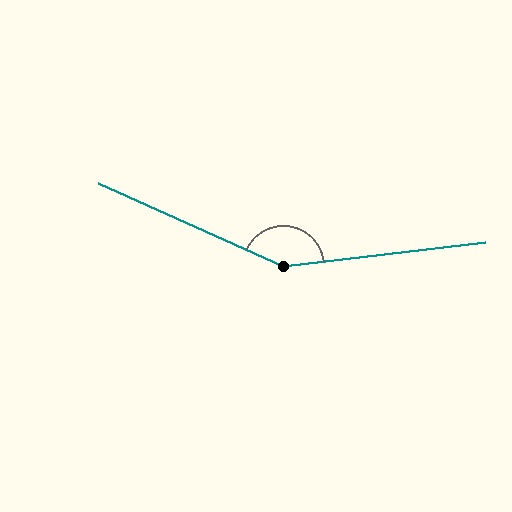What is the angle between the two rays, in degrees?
Approximately 149 degrees.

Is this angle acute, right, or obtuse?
It is obtuse.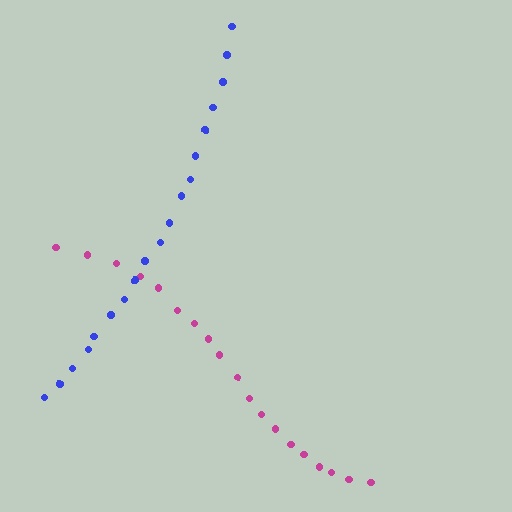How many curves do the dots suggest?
There are 2 distinct paths.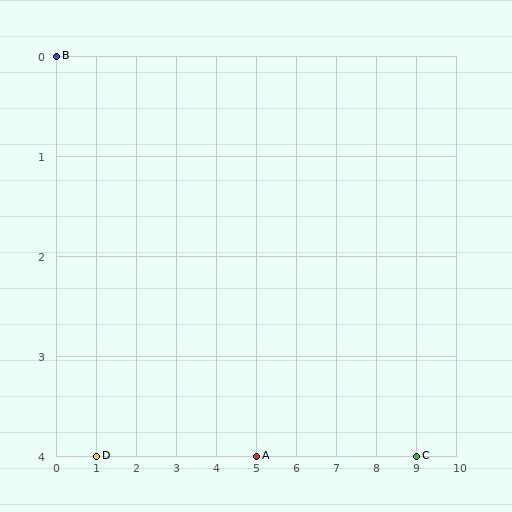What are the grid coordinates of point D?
Point D is at grid coordinates (1, 4).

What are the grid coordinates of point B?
Point B is at grid coordinates (0, 0).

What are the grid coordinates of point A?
Point A is at grid coordinates (5, 4).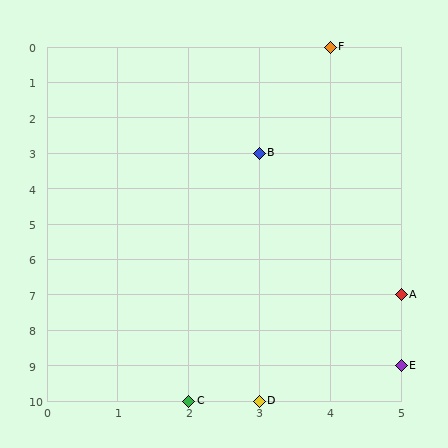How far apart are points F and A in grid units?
Points F and A are 1 column and 7 rows apart (about 7.1 grid units diagonally).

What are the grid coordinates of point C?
Point C is at grid coordinates (2, 10).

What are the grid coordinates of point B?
Point B is at grid coordinates (3, 3).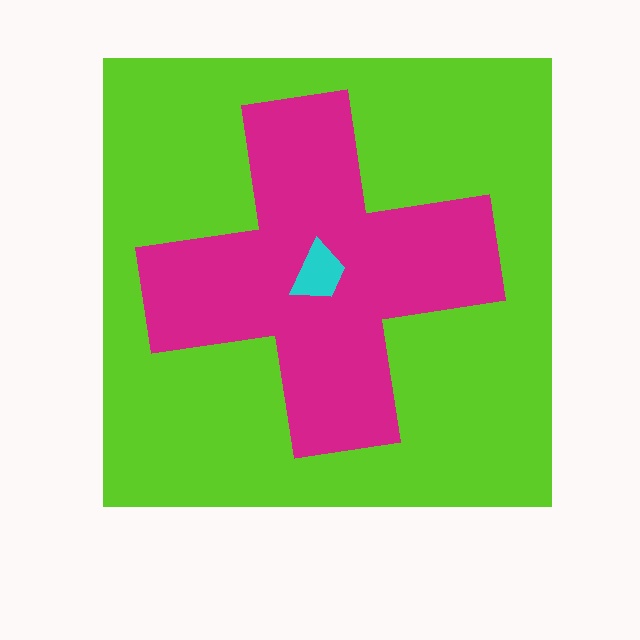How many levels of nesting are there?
3.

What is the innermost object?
The cyan trapezoid.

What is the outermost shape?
The lime square.